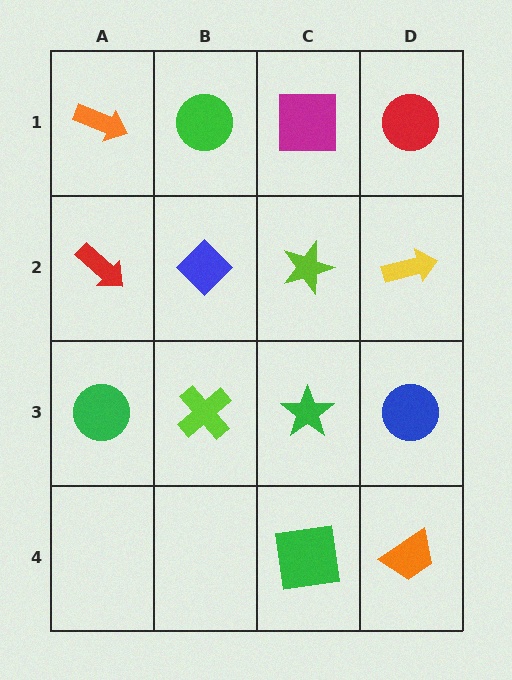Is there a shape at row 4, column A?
No, that cell is empty.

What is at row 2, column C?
A lime star.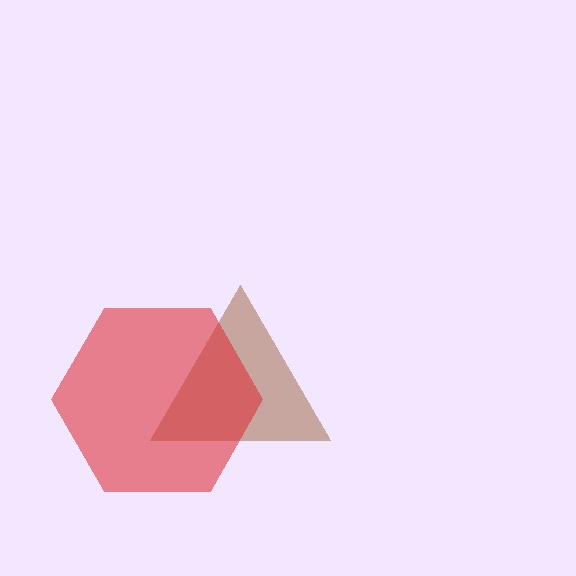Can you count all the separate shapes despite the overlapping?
Yes, there are 2 separate shapes.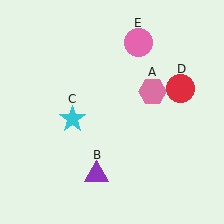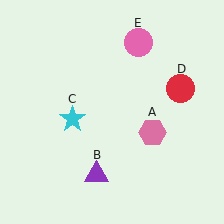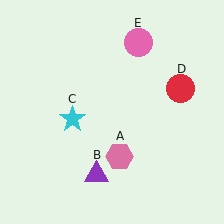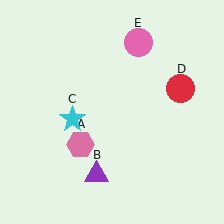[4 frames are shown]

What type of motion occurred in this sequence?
The pink hexagon (object A) rotated clockwise around the center of the scene.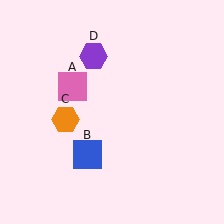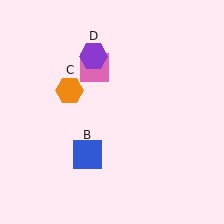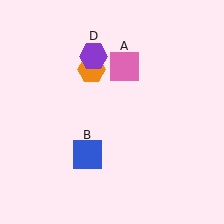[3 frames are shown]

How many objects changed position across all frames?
2 objects changed position: pink square (object A), orange hexagon (object C).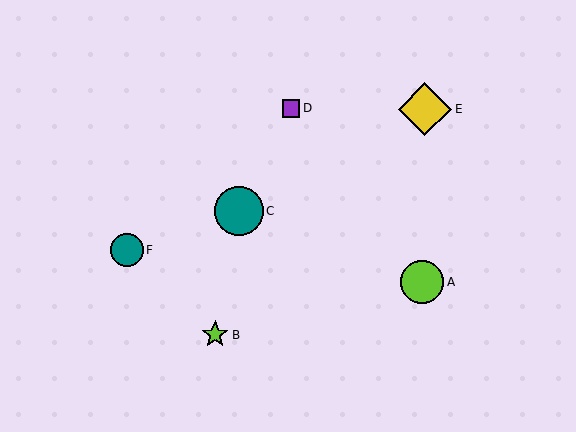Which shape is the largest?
The yellow diamond (labeled E) is the largest.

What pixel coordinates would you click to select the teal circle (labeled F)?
Click at (127, 250) to select the teal circle F.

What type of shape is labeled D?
Shape D is a purple square.